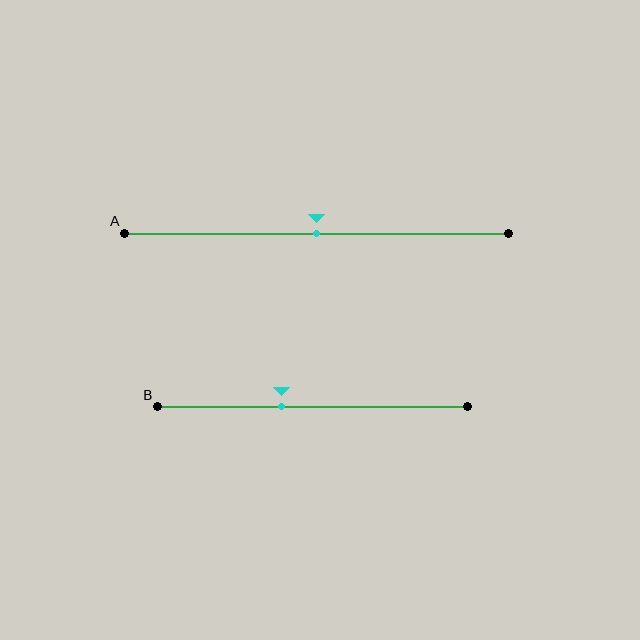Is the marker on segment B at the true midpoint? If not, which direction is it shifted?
No, the marker on segment B is shifted to the left by about 10% of the segment length.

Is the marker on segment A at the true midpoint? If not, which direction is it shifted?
Yes, the marker on segment A is at the true midpoint.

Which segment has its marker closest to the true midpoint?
Segment A has its marker closest to the true midpoint.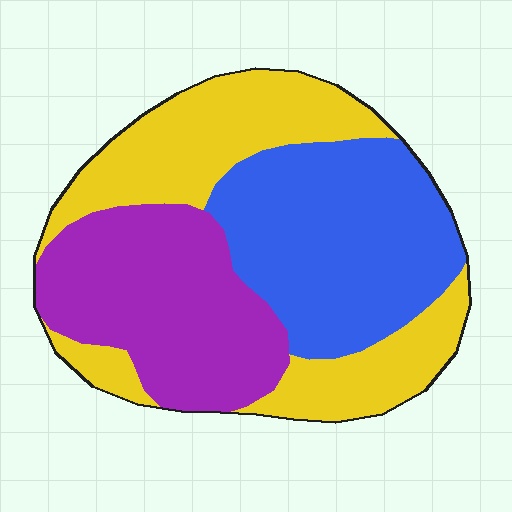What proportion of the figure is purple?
Purple covers 30% of the figure.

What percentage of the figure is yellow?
Yellow takes up about three eighths (3/8) of the figure.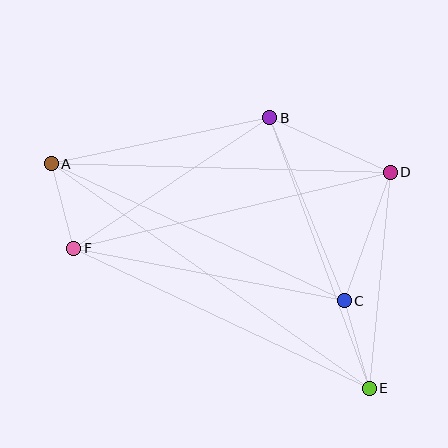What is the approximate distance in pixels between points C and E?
The distance between C and E is approximately 91 pixels.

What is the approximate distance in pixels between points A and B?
The distance between A and B is approximately 223 pixels.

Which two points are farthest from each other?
Points A and E are farthest from each other.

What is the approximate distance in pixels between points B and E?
The distance between B and E is approximately 288 pixels.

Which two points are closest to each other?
Points A and F are closest to each other.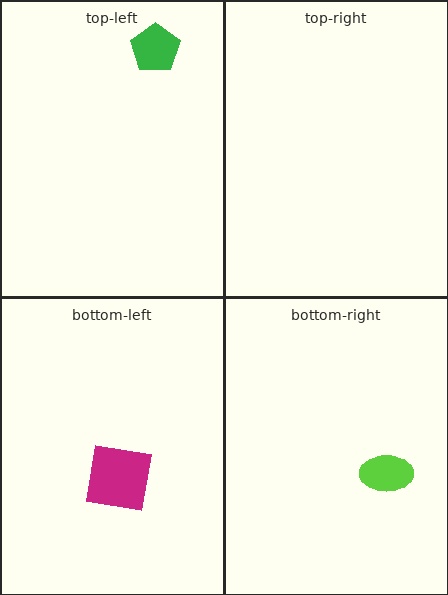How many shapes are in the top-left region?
1.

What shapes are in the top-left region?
The green pentagon.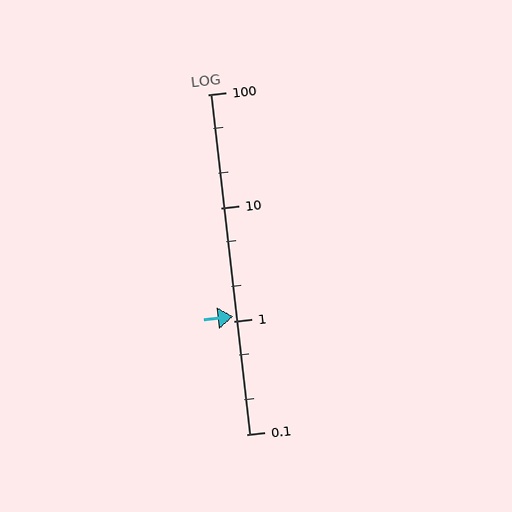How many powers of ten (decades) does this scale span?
The scale spans 3 decades, from 0.1 to 100.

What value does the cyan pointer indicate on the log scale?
The pointer indicates approximately 1.1.